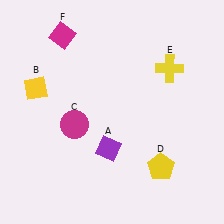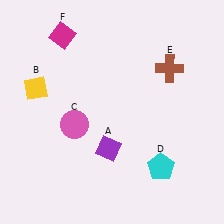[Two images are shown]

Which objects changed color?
C changed from magenta to pink. D changed from yellow to cyan. E changed from yellow to brown.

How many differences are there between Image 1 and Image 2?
There are 3 differences between the two images.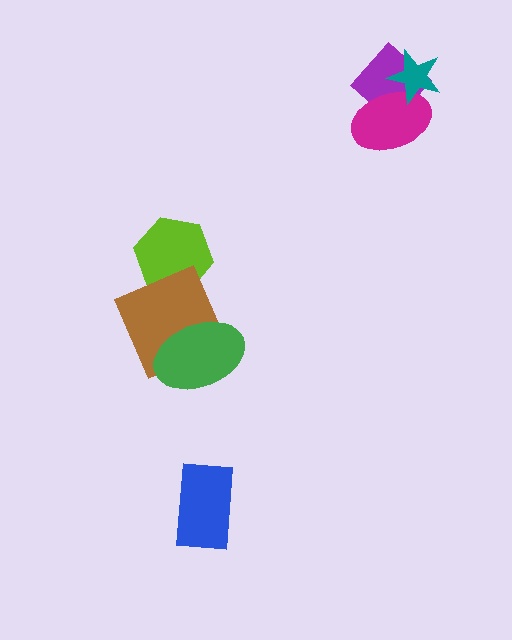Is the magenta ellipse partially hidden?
Yes, it is partially covered by another shape.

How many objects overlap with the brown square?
2 objects overlap with the brown square.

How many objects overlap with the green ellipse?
1 object overlaps with the green ellipse.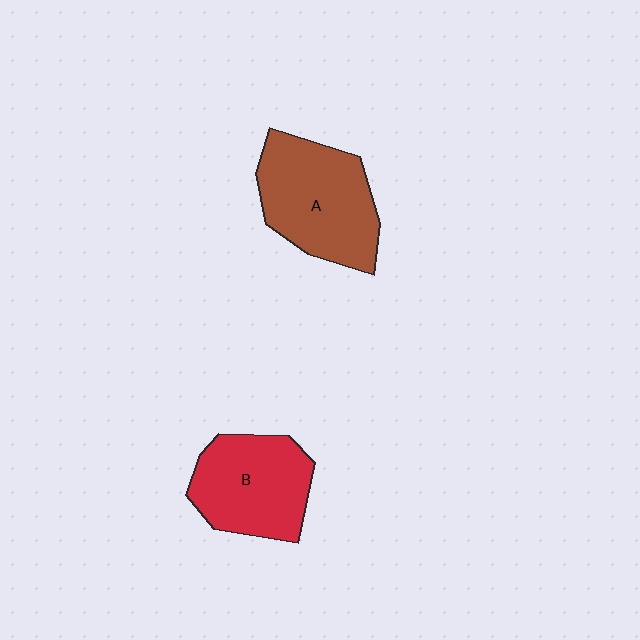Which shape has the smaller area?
Shape B (red).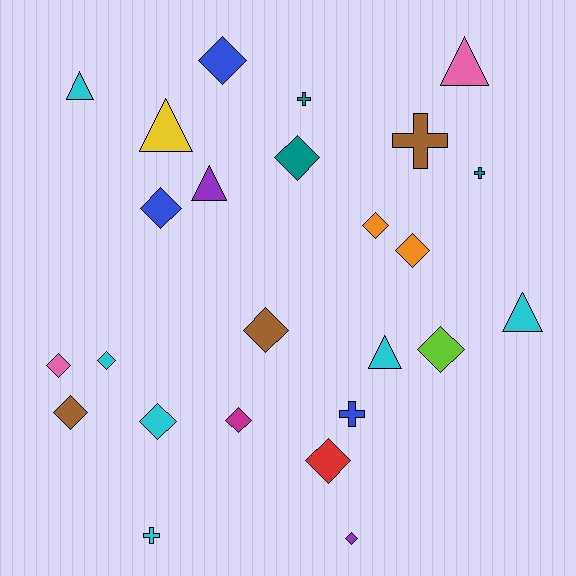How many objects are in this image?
There are 25 objects.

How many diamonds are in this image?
There are 14 diamonds.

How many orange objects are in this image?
There are 2 orange objects.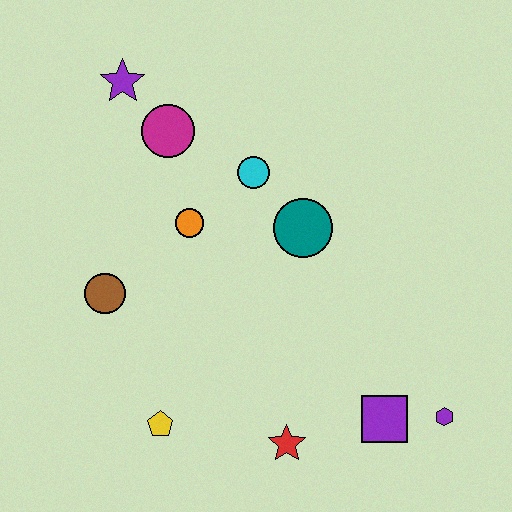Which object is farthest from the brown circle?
The purple hexagon is farthest from the brown circle.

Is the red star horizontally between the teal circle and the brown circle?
Yes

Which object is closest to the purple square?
The purple hexagon is closest to the purple square.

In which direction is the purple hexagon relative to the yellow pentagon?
The purple hexagon is to the right of the yellow pentagon.